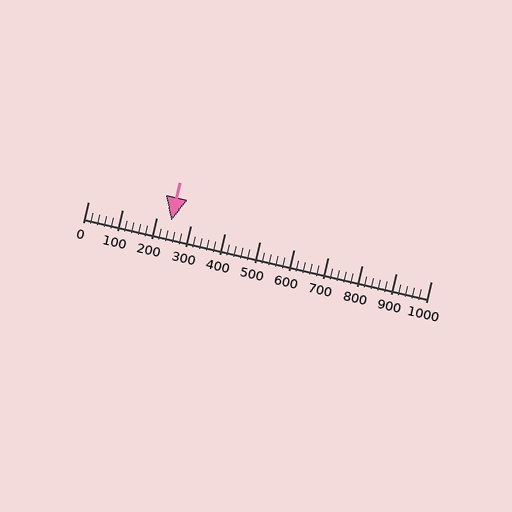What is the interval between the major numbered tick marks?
The major tick marks are spaced 100 units apart.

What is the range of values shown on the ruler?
The ruler shows values from 0 to 1000.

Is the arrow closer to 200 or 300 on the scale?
The arrow is closer to 200.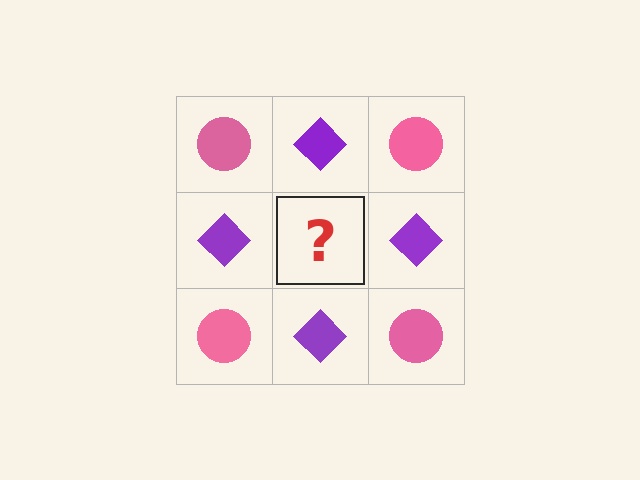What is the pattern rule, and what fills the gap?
The rule is that it alternates pink circle and purple diamond in a checkerboard pattern. The gap should be filled with a pink circle.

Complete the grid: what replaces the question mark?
The question mark should be replaced with a pink circle.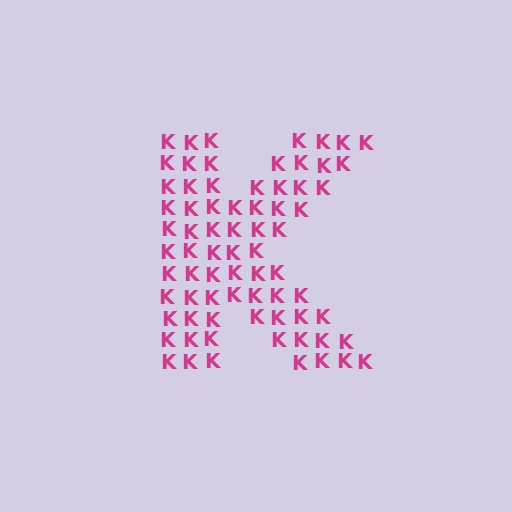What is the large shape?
The large shape is the letter K.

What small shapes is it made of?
It is made of small letter K's.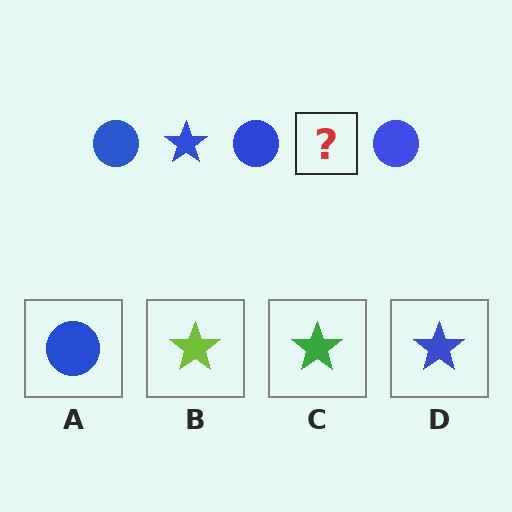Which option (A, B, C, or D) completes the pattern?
D.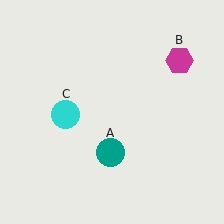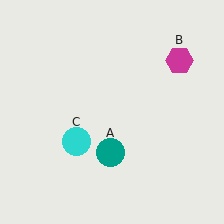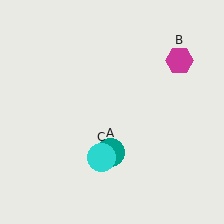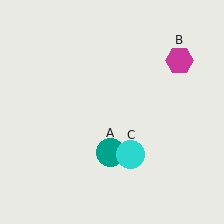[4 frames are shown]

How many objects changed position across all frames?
1 object changed position: cyan circle (object C).